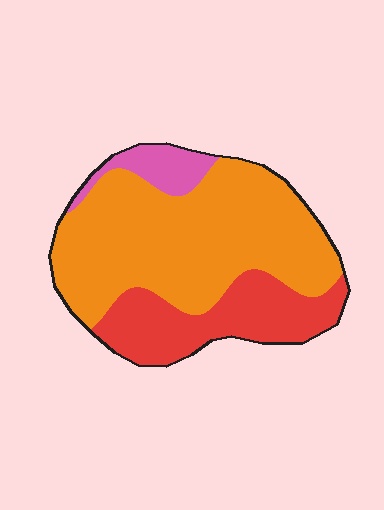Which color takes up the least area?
Pink, at roughly 10%.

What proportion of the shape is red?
Red takes up between a quarter and a half of the shape.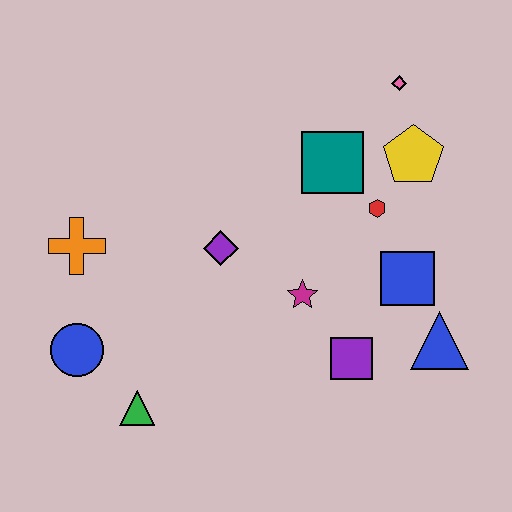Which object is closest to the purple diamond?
The magenta star is closest to the purple diamond.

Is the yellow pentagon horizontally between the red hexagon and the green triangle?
No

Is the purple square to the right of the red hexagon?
No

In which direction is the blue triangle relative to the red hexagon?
The blue triangle is below the red hexagon.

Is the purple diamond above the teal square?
No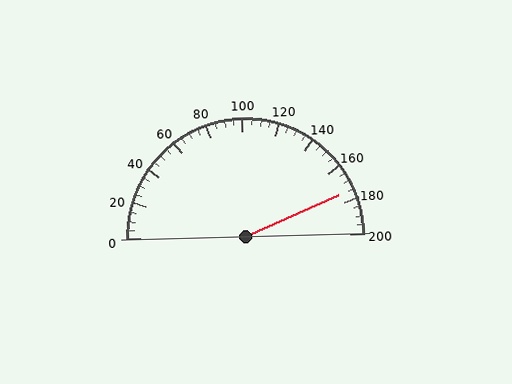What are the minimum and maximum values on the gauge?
The gauge ranges from 0 to 200.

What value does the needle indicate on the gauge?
The needle indicates approximately 175.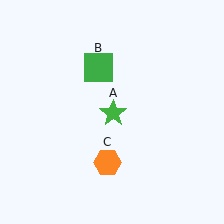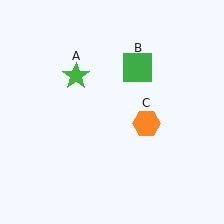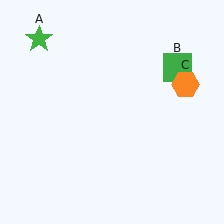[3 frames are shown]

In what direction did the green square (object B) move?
The green square (object B) moved right.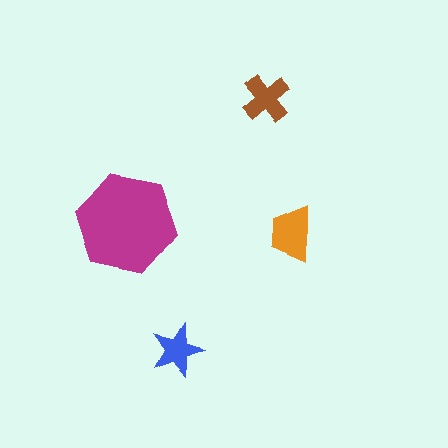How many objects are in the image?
There are 4 objects in the image.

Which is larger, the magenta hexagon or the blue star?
The magenta hexagon.